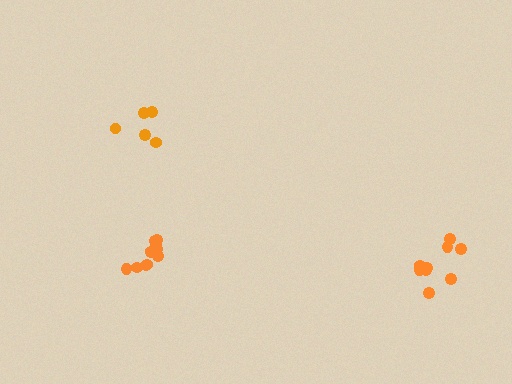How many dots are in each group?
Group 1: 10 dots, Group 2: 5 dots, Group 3: 11 dots (26 total).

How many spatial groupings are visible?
There are 3 spatial groupings.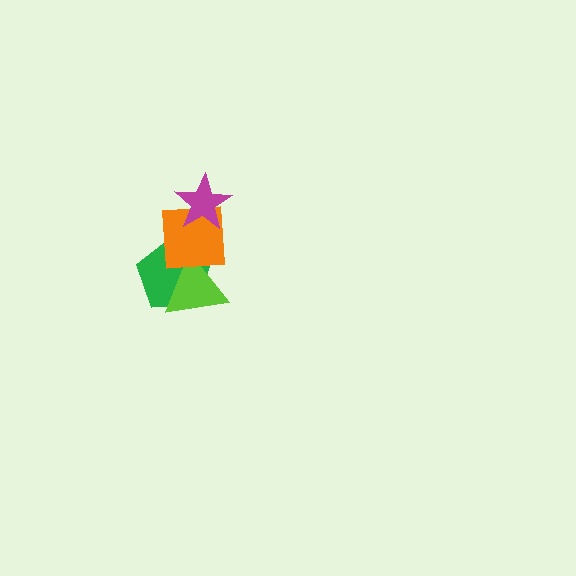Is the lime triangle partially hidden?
Yes, it is partially covered by another shape.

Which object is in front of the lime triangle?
The orange square is in front of the lime triangle.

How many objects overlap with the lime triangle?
2 objects overlap with the lime triangle.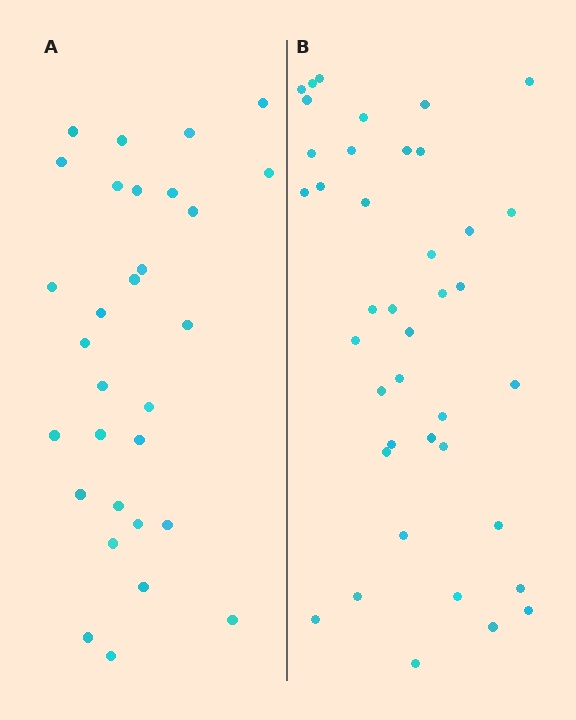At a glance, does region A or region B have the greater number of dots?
Region B (the right region) has more dots.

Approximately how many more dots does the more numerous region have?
Region B has roughly 10 or so more dots than region A.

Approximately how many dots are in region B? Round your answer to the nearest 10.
About 40 dots.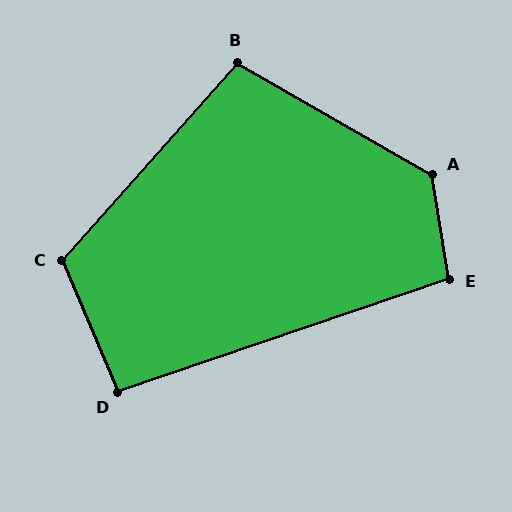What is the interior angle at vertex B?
Approximately 102 degrees (obtuse).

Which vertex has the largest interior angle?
A, at approximately 129 degrees.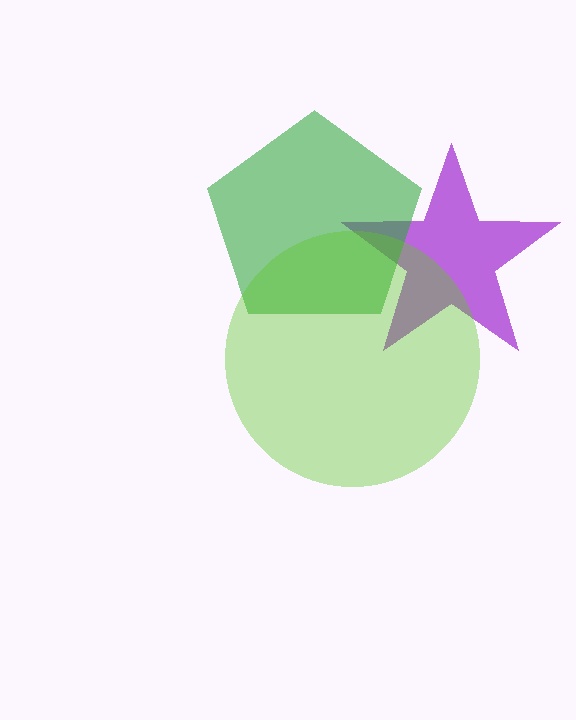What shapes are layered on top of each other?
The layered shapes are: a purple star, a green pentagon, a lime circle.